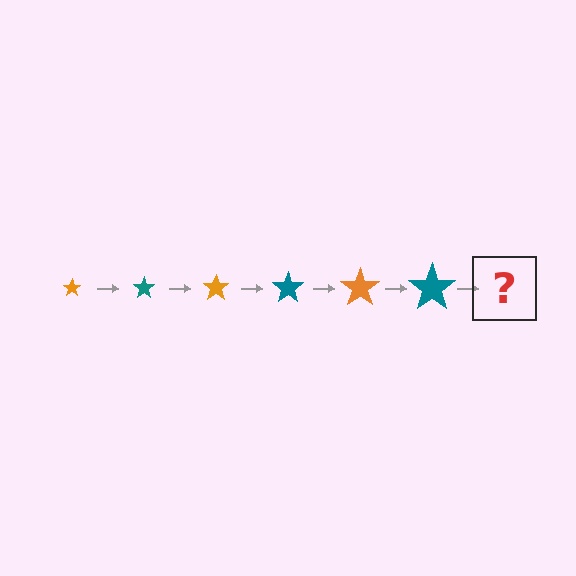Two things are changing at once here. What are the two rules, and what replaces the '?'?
The two rules are that the star grows larger each step and the color cycles through orange and teal. The '?' should be an orange star, larger than the previous one.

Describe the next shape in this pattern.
It should be an orange star, larger than the previous one.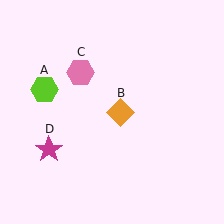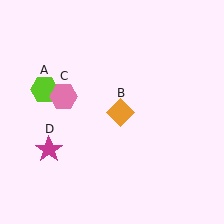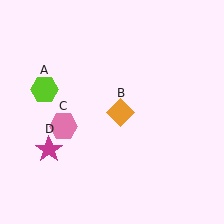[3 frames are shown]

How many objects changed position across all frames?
1 object changed position: pink hexagon (object C).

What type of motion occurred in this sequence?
The pink hexagon (object C) rotated counterclockwise around the center of the scene.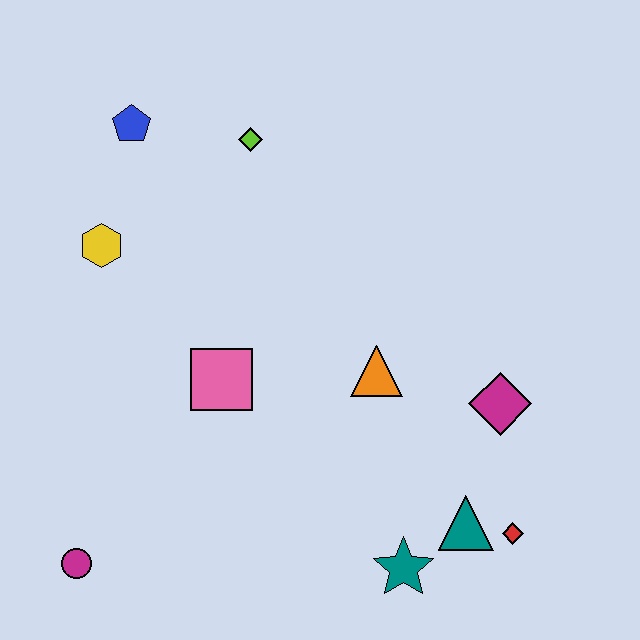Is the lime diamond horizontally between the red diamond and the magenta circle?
Yes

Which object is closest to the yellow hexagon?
The blue pentagon is closest to the yellow hexagon.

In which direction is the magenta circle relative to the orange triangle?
The magenta circle is to the left of the orange triangle.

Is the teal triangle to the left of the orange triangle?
No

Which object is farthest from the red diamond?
The blue pentagon is farthest from the red diamond.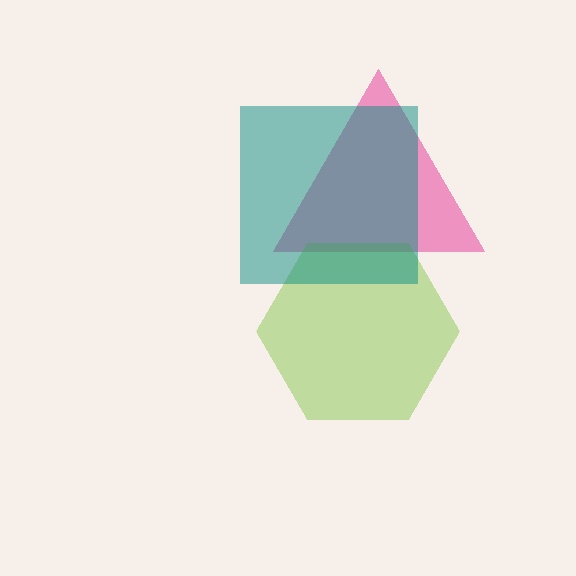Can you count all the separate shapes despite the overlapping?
Yes, there are 3 separate shapes.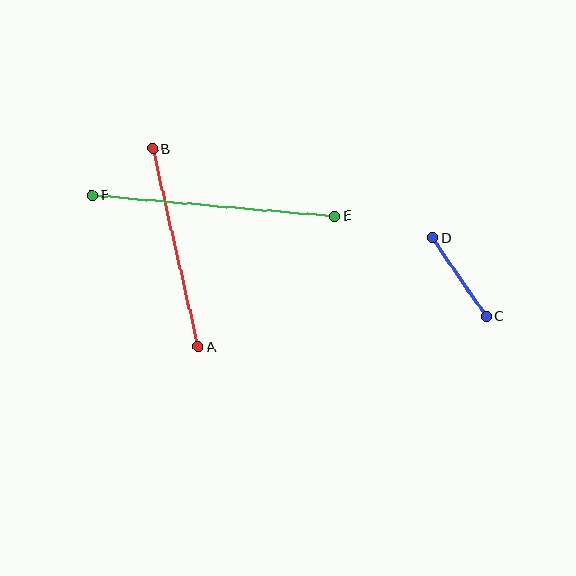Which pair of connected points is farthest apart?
Points E and F are farthest apart.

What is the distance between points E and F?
The distance is approximately 243 pixels.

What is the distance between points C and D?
The distance is approximately 95 pixels.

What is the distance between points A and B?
The distance is approximately 203 pixels.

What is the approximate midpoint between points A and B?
The midpoint is at approximately (176, 248) pixels.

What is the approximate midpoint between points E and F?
The midpoint is at approximately (214, 206) pixels.